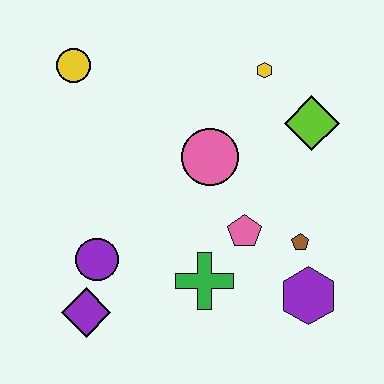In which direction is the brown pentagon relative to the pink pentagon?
The brown pentagon is to the right of the pink pentagon.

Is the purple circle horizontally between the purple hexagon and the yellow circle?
Yes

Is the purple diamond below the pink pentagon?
Yes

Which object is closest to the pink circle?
The pink pentagon is closest to the pink circle.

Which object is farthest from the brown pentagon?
The yellow circle is farthest from the brown pentagon.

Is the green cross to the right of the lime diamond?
No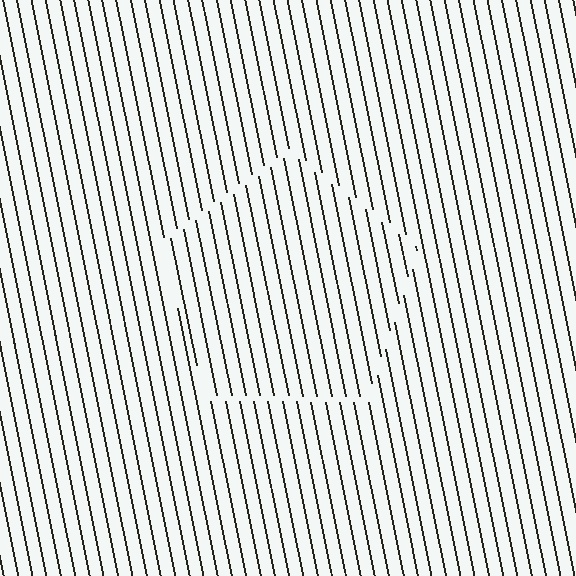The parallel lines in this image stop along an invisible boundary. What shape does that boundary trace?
An illusory pentagon. The interior of the shape contains the same grating, shifted by half a period — the contour is defined by the phase discontinuity where line-ends from the inner and outer gratings abut.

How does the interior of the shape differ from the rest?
The interior of the shape contains the same grating, shifted by half a period — the contour is defined by the phase discontinuity where line-ends from the inner and outer gratings abut.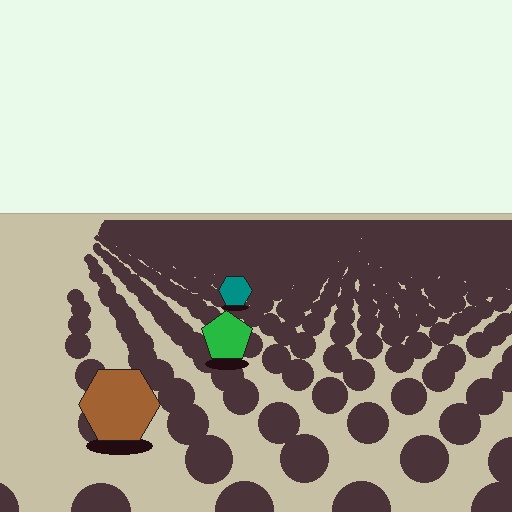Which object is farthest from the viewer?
The teal hexagon is farthest from the viewer. It appears smaller and the ground texture around it is denser.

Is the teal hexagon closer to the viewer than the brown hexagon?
No. The brown hexagon is closer — you can tell from the texture gradient: the ground texture is coarser near it.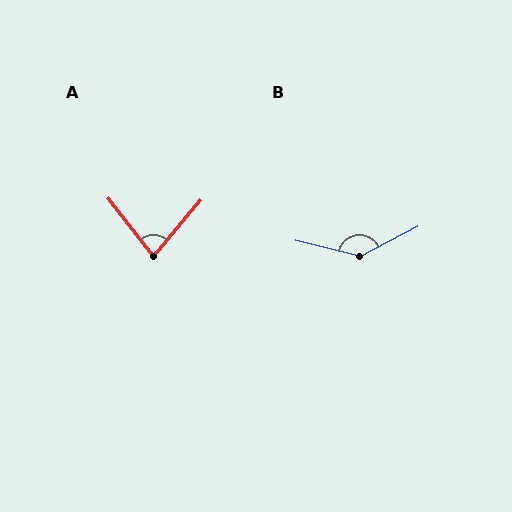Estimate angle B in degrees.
Approximately 139 degrees.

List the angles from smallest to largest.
A (78°), B (139°).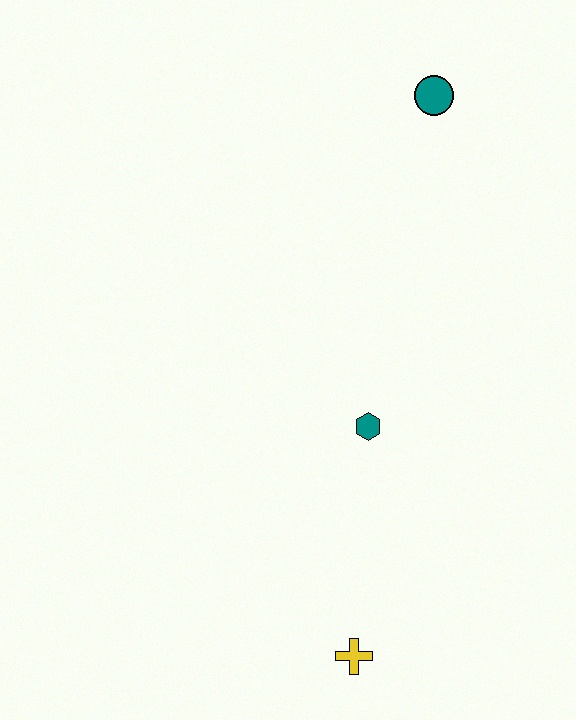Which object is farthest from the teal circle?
The yellow cross is farthest from the teal circle.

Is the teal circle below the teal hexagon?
No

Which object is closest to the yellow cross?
The teal hexagon is closest to the yellow cross.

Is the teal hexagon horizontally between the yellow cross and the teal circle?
Yes